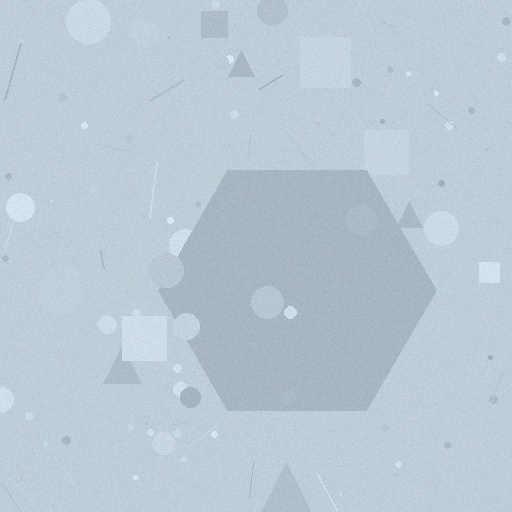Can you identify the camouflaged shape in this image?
The camouflaged shape is a hexagon.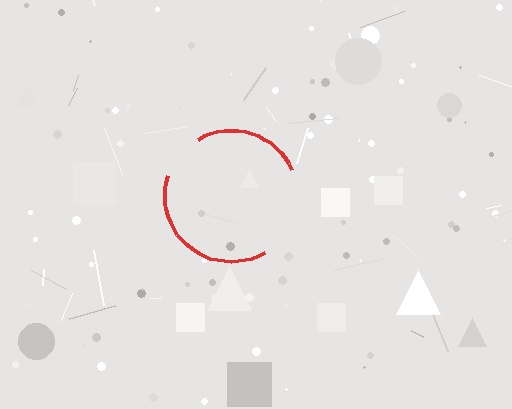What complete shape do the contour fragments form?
The contour fragments form a circle.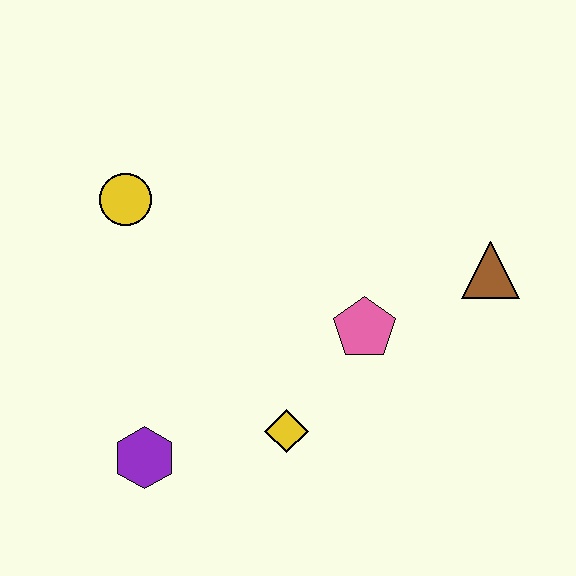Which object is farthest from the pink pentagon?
The yellow circle is farthest from the pink pentagon.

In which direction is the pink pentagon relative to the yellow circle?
The pink pentagon is to the right of the yellow circle.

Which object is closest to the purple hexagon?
The yellow diamond is closest to the purple hexagon.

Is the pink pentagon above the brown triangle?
No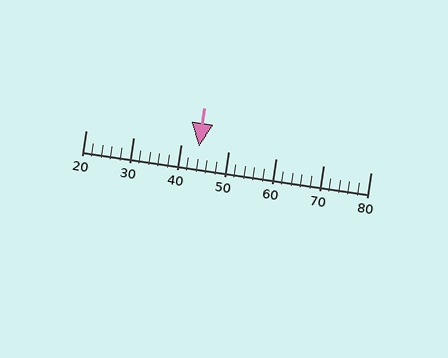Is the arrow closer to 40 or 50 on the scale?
The arrow is closer to 40.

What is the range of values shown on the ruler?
The ruler shows values from 20 to 80.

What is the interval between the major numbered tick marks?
The major tick marks are spaced 10 units apart.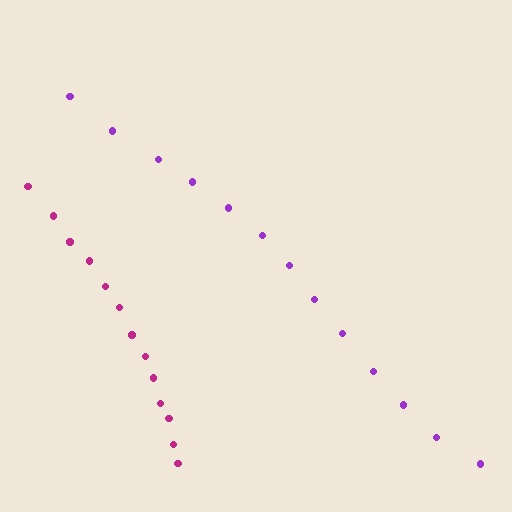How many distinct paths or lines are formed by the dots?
There are 2 distinct paths.